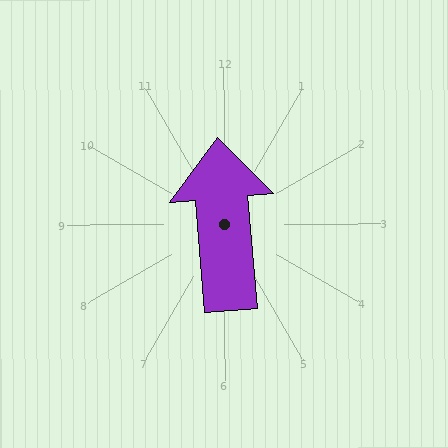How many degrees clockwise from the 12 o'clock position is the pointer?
Approximately 355 degrees.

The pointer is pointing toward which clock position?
Roughly 12 o'clock.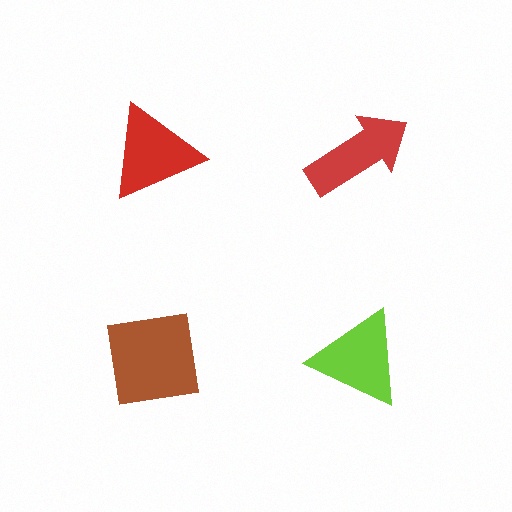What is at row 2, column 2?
A lime triangle.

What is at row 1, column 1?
A red triangle.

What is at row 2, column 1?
A brown square.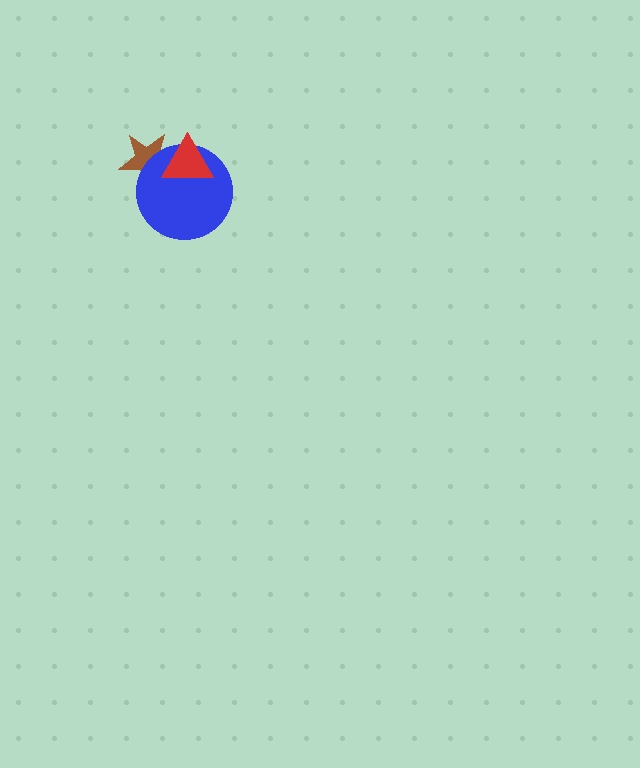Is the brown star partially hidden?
Yes, it is partially covered by another shape.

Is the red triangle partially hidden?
No, no other shape covers it.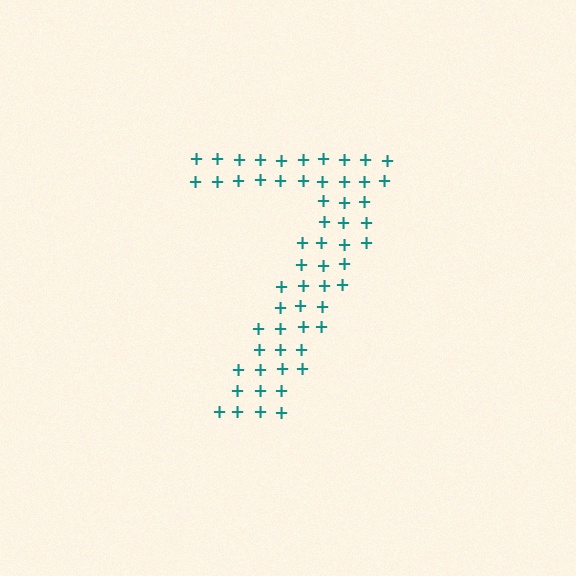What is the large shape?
The large shape is the digit 7.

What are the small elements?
The small elements are plus signs.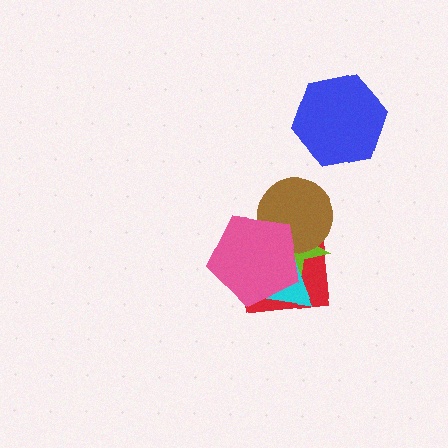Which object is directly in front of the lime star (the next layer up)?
The brown circle is directly in front of the lime star.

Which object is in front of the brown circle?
The pink pentagon is in front of the brown circle.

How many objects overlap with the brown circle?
3 objects overlap with the brown circle.